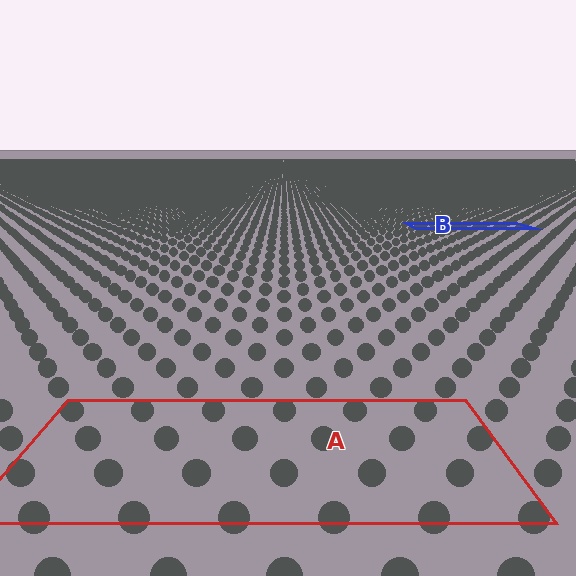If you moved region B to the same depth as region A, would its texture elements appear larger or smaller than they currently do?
They would appear larger. At a closer depth, the same texture elements are projected at a bigger on-screen size.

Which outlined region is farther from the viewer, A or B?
Region B is farther from the viewer — the texture elements inside it appear smaller and more densely packed.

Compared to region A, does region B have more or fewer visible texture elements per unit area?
Region B has more texture elements per unit area — they are packed more densely because it is farther away.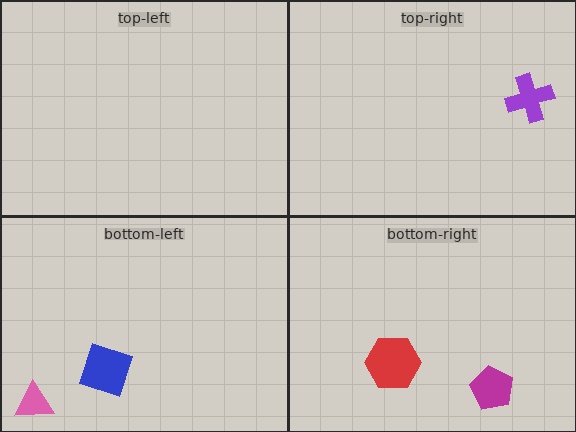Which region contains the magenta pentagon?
The bottom-right region.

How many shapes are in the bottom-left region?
2.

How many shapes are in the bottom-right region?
2.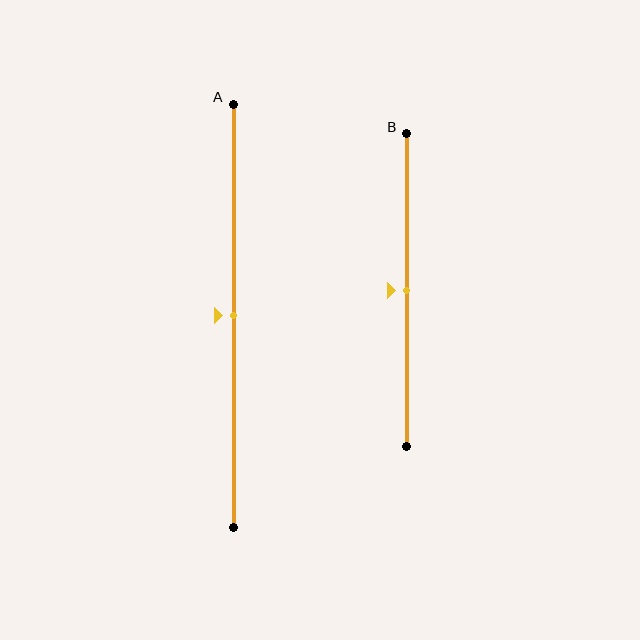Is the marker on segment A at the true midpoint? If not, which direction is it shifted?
Yes, the marker on segment A is at the true midpoint.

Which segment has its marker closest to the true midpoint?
Segment A has its marker closest to the true midpoint.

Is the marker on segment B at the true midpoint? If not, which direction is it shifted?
Yes, the marker on segment B is at the true midpoint.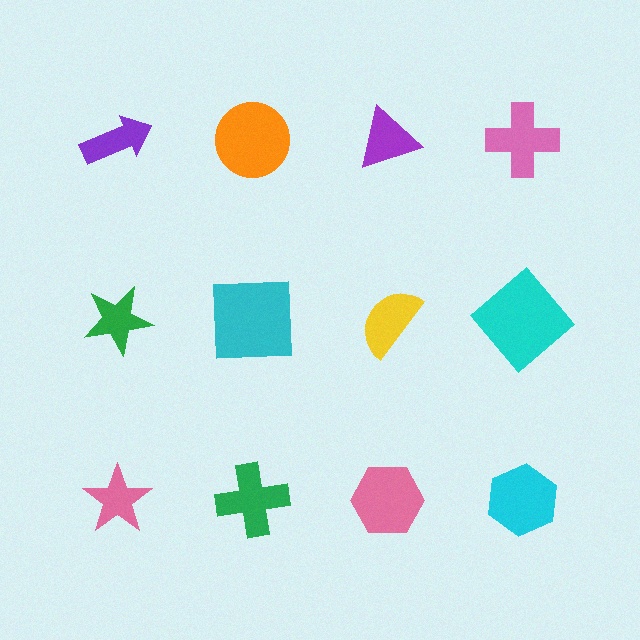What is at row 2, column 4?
A cyan diamond.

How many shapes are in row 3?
4 shapes.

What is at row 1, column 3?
A purple triangle.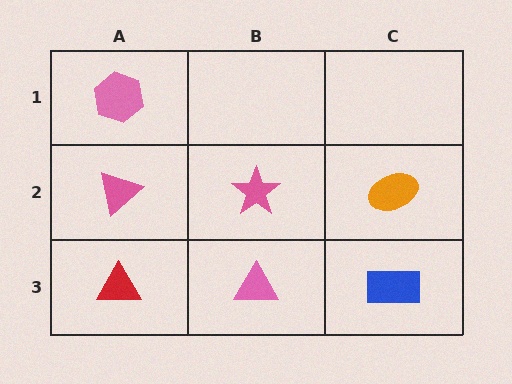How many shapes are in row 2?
3 shapes.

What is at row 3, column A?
A red triangle.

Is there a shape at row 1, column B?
No, that cell is empty.